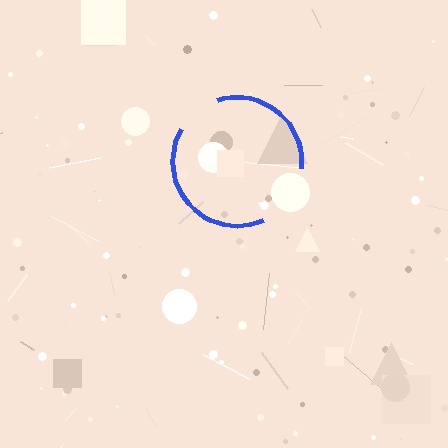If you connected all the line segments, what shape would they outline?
They would outline a circle.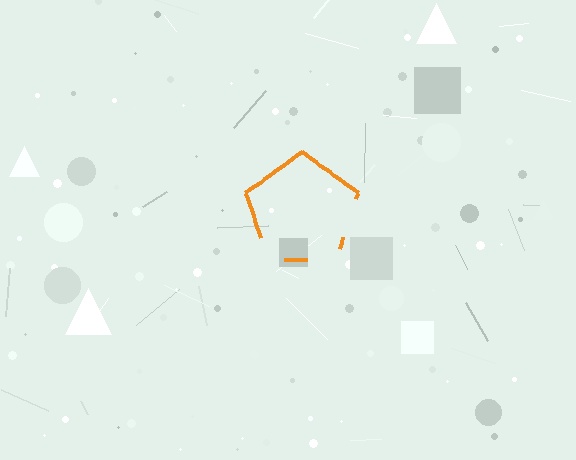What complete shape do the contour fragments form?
The contour fragments form a pentagon.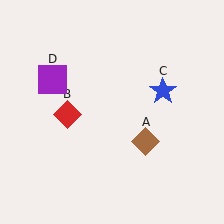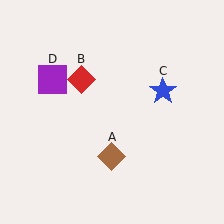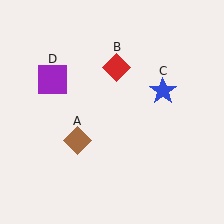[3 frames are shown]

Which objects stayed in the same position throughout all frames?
Blue star (object C) and purple square (object D) remained stationary.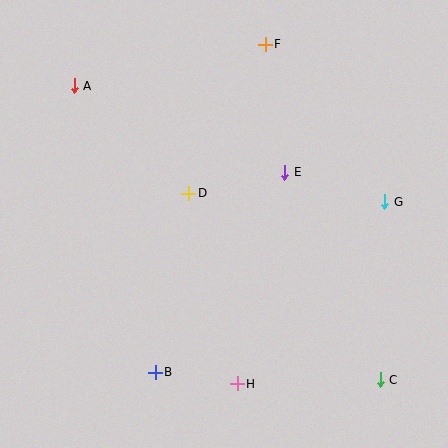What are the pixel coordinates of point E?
Point E is at (285, 172).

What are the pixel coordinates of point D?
Point D is at (189, 193).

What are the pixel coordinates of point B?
Point B is at (155, 372).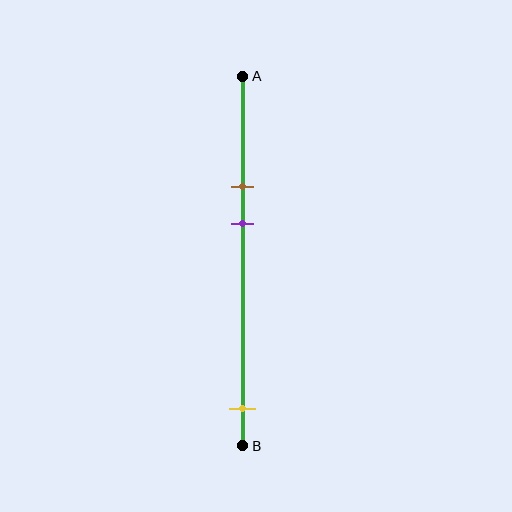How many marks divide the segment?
There are 3 marks dividing the segment.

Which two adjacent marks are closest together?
The brown and purple marks are the closest adjacent pair.